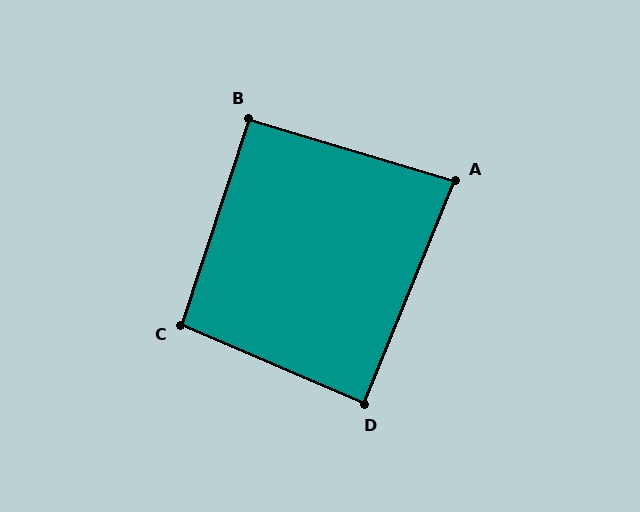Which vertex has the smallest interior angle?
A, at approximately 84 degrees.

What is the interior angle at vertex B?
Approximately 91 degrees (approximately right).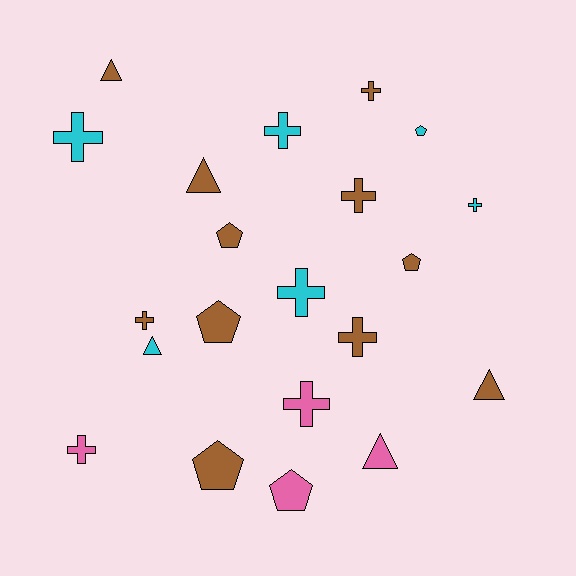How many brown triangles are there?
There are 3 brown triangles.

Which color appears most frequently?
Brown, with 11 objects.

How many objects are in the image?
There are 21 objects.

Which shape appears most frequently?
Cross, with 10 objects.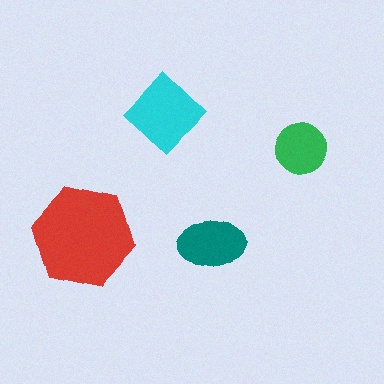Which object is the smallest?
The green circle.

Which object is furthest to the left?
The red hexagon is leftmost.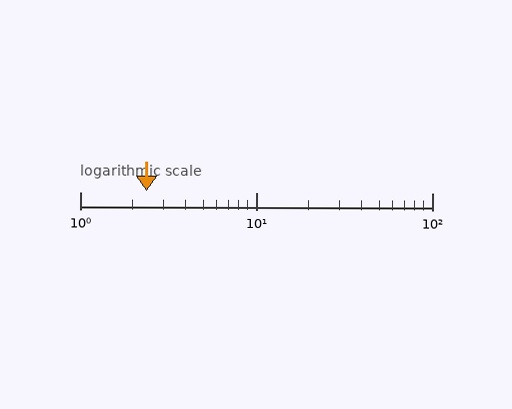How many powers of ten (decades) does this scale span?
The scale spans 2 decades, from 1 to 100.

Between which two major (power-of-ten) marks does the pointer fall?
The pointer is between 1 and 10.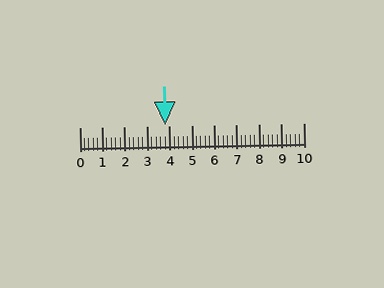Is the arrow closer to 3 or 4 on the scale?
The arrow is closer to 4.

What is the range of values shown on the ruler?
The ruler shows values from 0 to 10.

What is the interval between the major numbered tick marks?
The major tick marks are spaced 1 units apart.